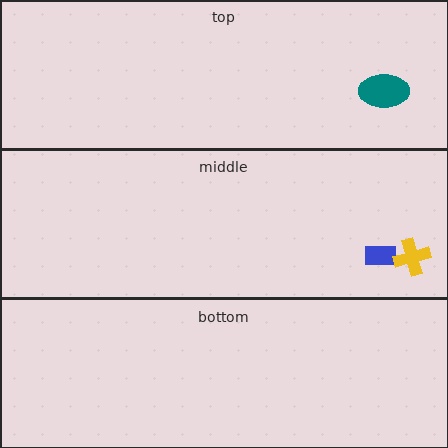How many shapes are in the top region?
1.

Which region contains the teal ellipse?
The top region.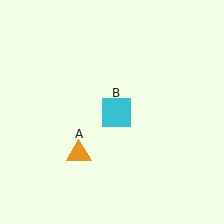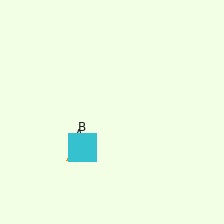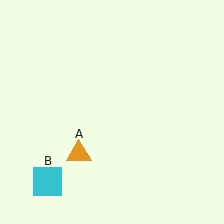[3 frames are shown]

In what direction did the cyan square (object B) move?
The cyan square (object B) moved down and to the left.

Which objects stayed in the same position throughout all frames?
Orange triangle (object A) remained stationary.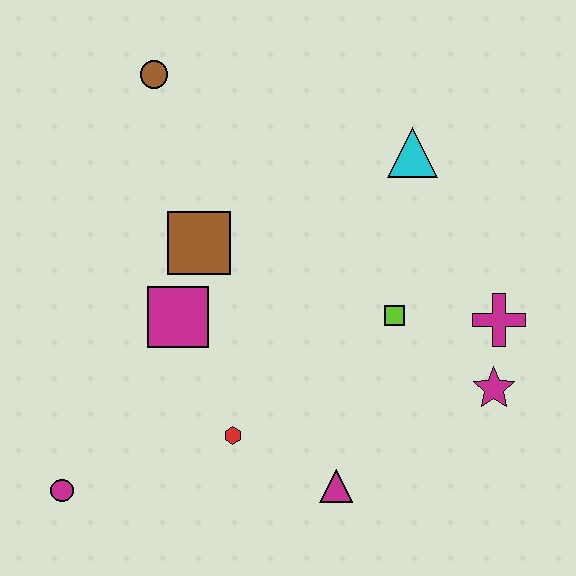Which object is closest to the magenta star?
The magenta cross is closest to the magenta star.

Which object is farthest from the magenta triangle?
The brown circle is farthest from the magenta triangle.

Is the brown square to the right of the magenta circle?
Yes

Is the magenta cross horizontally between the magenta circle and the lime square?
No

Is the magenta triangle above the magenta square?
No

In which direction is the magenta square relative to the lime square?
The magenta square is to the left of the lime square.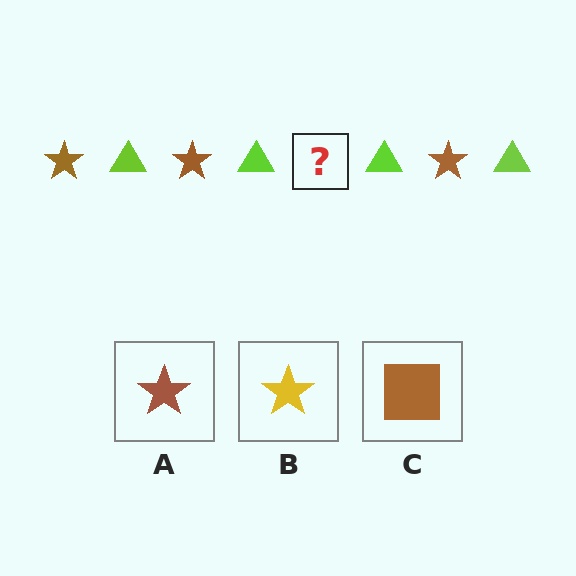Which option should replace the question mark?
Option A.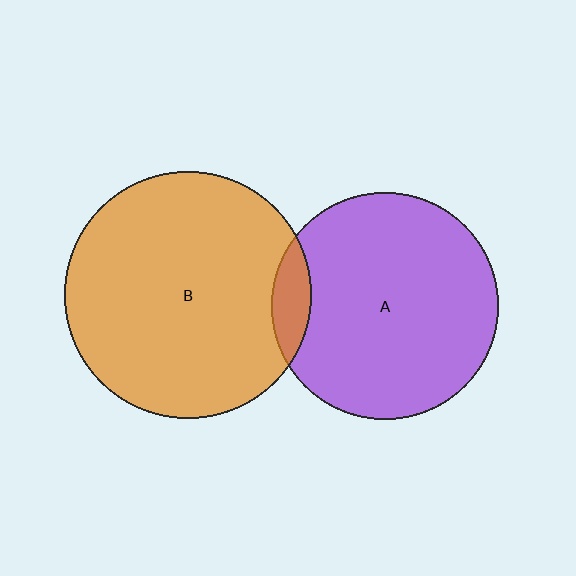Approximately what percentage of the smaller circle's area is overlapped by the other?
Approximately 10%.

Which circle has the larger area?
Circle B (orange).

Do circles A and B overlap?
Yes.